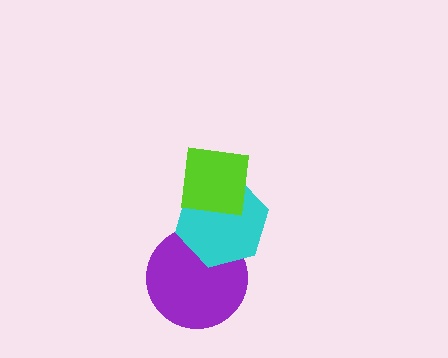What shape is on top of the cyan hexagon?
The lime square is on top of the cyan hexagon.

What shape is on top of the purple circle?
The cyan hexagon is on top of the purple circle.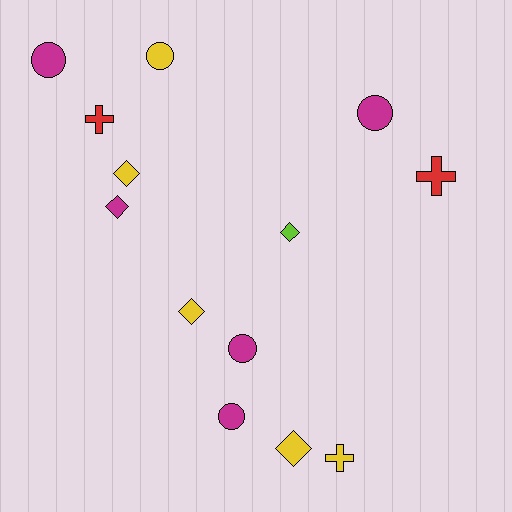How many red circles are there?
There are no red circles.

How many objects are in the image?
There are 13 objects.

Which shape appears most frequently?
Diamond, with 5 objects.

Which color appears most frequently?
Yellow, with 5 objects.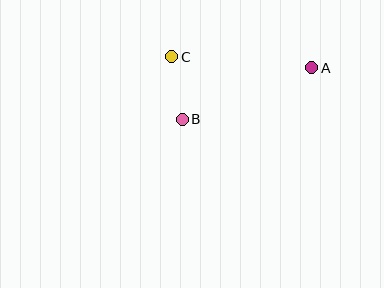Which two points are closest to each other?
Points B and C are closest to each other.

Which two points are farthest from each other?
Points A and C are farthest from each other.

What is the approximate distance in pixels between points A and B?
The distance between A and B is approximately 139 pixels.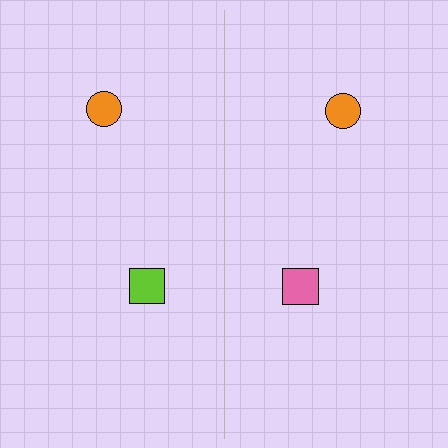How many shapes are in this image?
There are 4 shapes in this image.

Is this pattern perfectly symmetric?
No, the pattern is not perfectly symmetric. The pink square on the right side breaks the symmetry — its mirror counterpart is lime.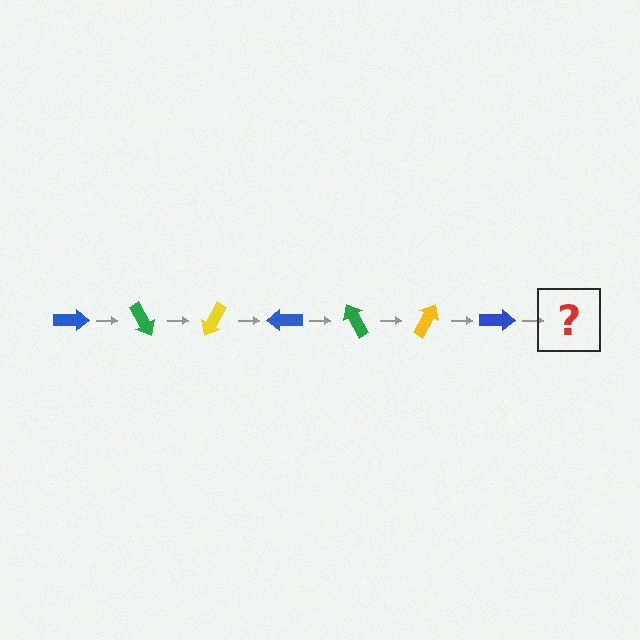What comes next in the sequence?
The next element should be a green arrow, rotated 420 degrees from the start.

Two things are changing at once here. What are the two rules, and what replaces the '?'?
The two rules are that it rotates 60 degrees each step and the color cycles through blue, green, and yellow. The '?' should be a green arrow, rotated 420 degrees from the start.